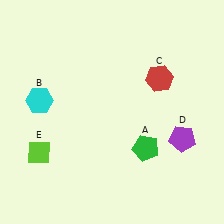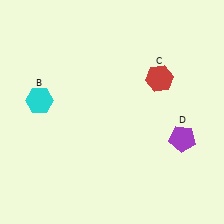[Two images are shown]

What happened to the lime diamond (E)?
The lime diamond (E) was removed in Image 2. It was in the bottom-left area of Image 1.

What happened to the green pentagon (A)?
The green pentagon (A) was removed in Image 2. It was in the bottom-right area of Image 1.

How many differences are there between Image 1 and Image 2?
There are 2 differences between the two images.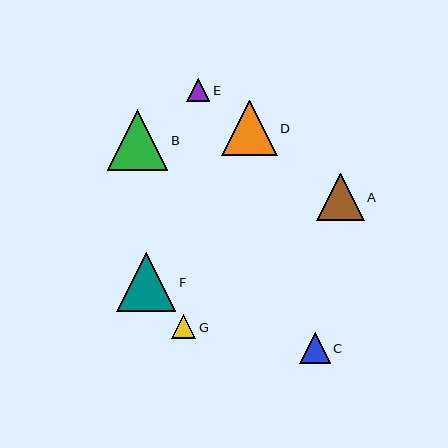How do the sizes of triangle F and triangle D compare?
Triangle F and triangle D are approximately the same size.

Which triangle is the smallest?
Triangle E is the smallest with a size of approximately 23 pixels.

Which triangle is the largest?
Triangle B is the largest with a size of approximately 60 pixels.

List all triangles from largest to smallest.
From largest to smallest: B, F, D, A, C, G, E.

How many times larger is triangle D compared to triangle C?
Triangle D is approximately 1.8 times the size of triangle C.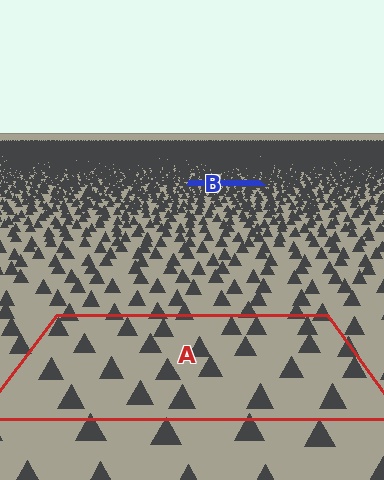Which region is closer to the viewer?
Region A is closer. The texture elements there are larger and more spread out.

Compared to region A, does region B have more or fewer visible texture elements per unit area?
Region B has more texture elements per unit area — they are packed more densely because it is farther away.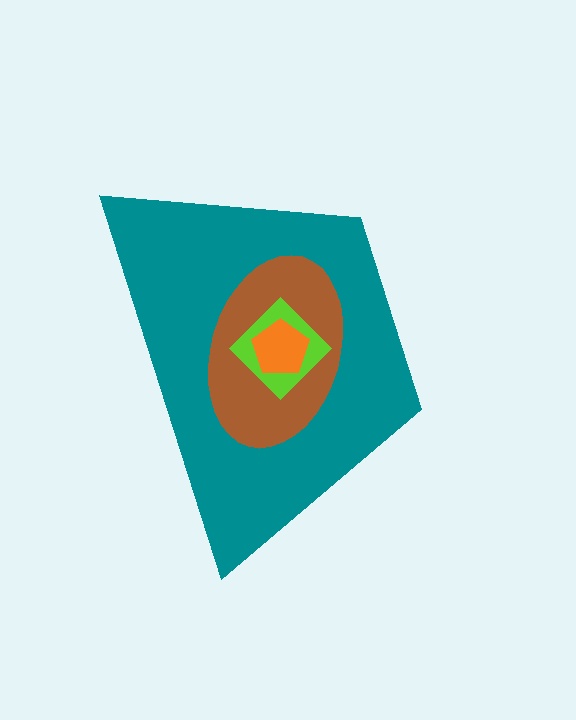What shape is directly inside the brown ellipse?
The lime diamond.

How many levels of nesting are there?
4.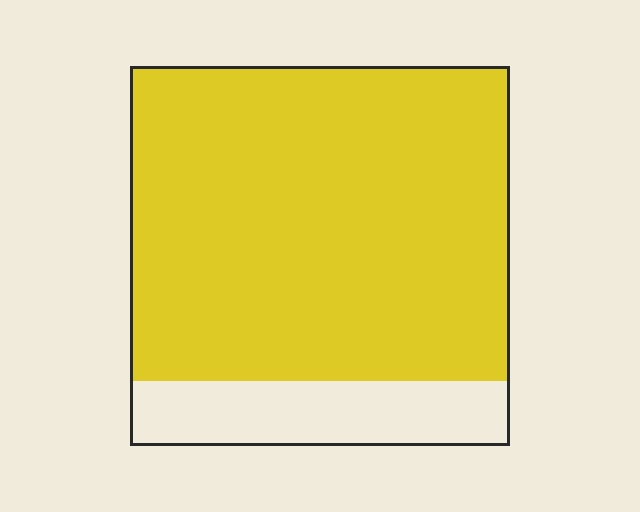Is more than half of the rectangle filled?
Yes.